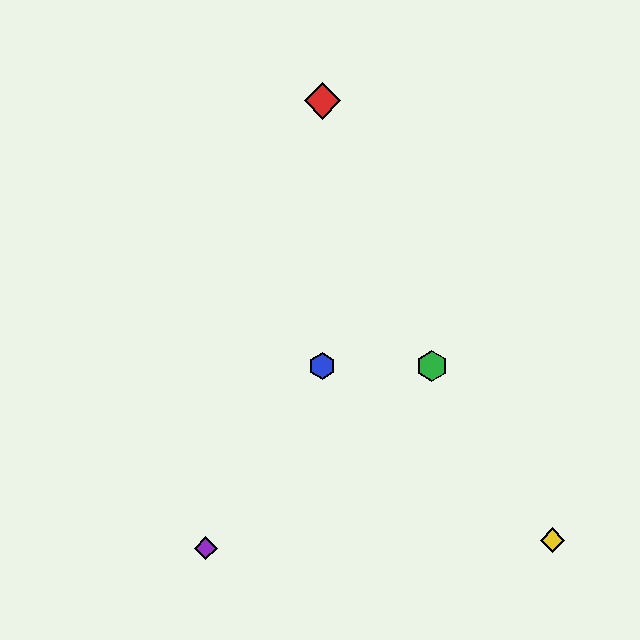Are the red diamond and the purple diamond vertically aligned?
No, the red diamond is at x≈322 and the purple diamond is at x≈206.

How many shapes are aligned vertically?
2 shapes (the red diamond, the blue hexagon) are aligned vertically.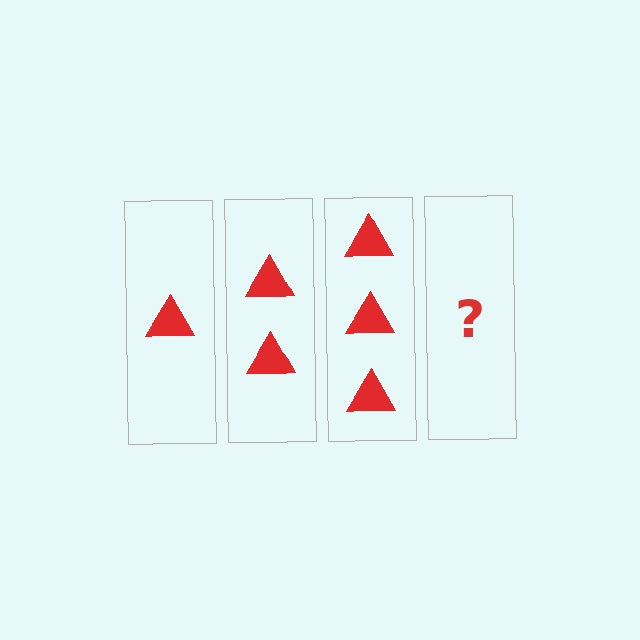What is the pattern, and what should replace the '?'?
The pattern is that each step adds one more triangle. The '?' should be 4 triangles.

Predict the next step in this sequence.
The next step is 4 triangles.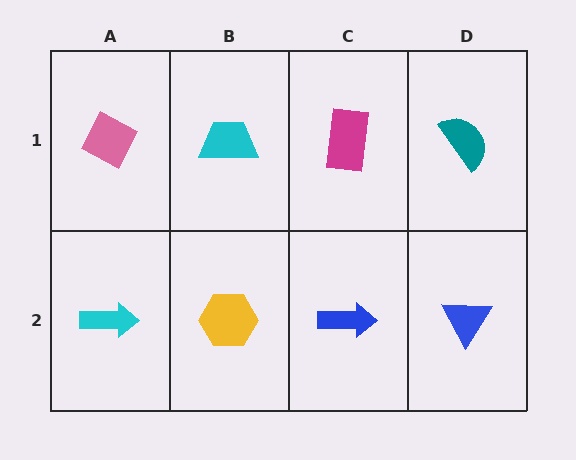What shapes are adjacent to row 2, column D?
A teal semicircle (row 1, column D), a blue arrow (row 2, column C).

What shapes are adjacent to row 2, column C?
A magenta rectangle (row 1, column C), a yellow hexagon (row 2, column B), a blue triangle (row 2, column D).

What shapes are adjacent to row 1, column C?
A blue arrow (row 2, column C), a cyan trapezoid (row 1, column B), a teal semicircle (row 1, column D).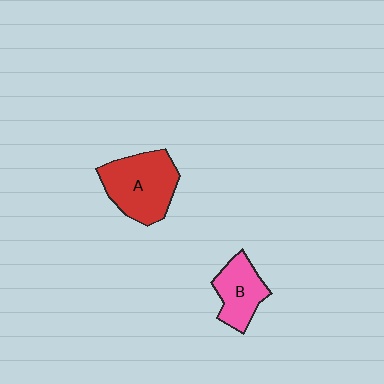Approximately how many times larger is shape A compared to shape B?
Approximately 1.5 times.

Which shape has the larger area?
Shape A (red).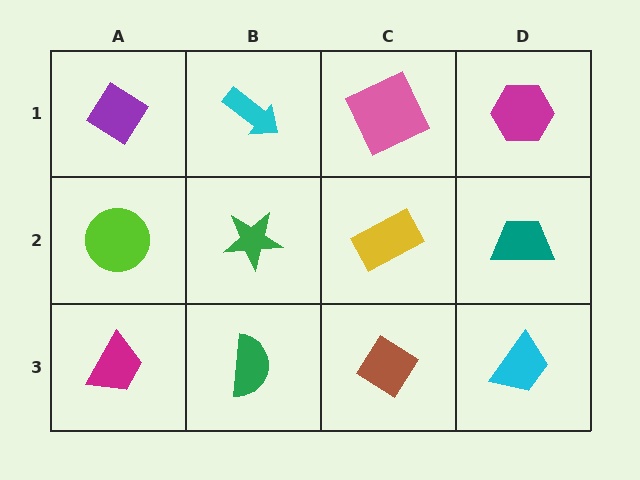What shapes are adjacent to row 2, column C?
A pink square (row 1, column C), a brown diamond (row 3, column C), a green star (row 2, column B), a teal trapezoid (row 2, column D).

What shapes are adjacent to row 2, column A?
A purple diamond (row 1, column A), a magenta trapezoid (row 3, column A), a green star (row 2, column B).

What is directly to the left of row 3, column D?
A brown diamond.